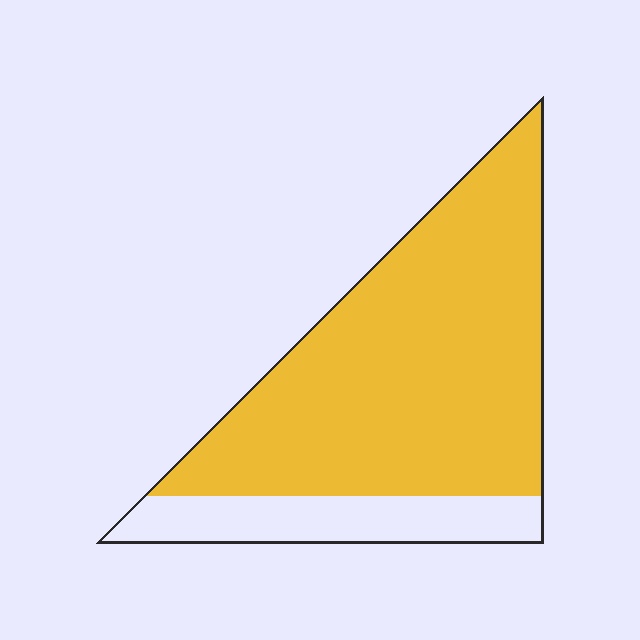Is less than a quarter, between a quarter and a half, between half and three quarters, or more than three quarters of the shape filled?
More than three quarters.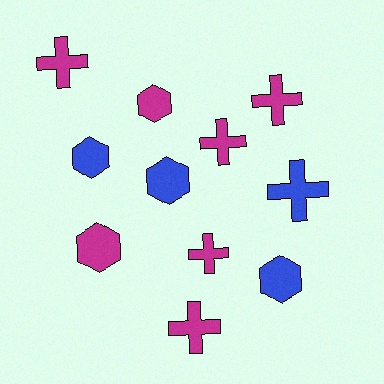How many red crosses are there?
There are no red crosses.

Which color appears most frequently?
Magenta, with 7 objects.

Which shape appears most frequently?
Cross, with 6 objects.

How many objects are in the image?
There are 11 objects.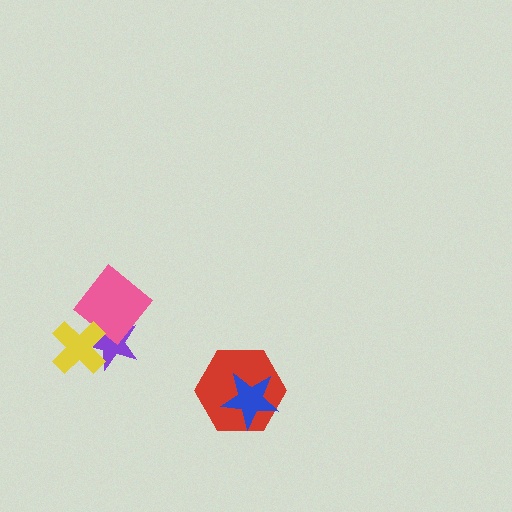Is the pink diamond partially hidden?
Yes, it is partially covered by another shape.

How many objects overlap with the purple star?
2 objects overlap with the purple star.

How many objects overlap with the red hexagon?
1 object overlaps with the red hexagon.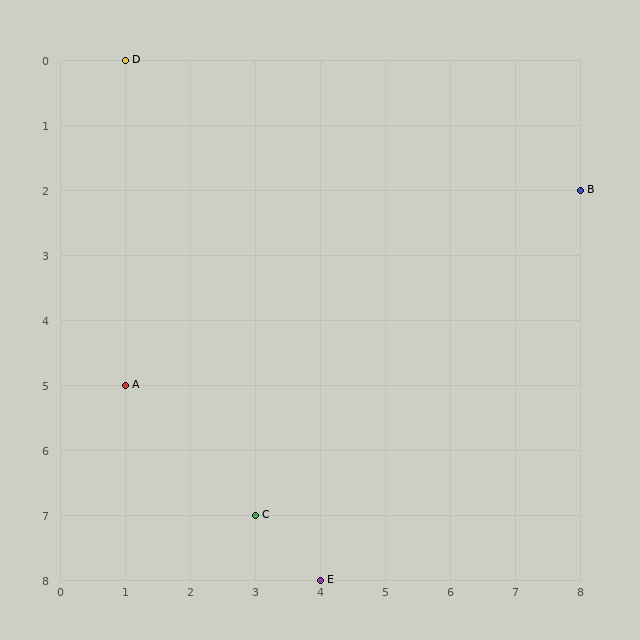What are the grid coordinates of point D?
Point D is at grid coordinates (1, 0).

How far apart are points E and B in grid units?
Points E and B are 4 columns and 6 rows apart (about 7.2 grid units diagonally).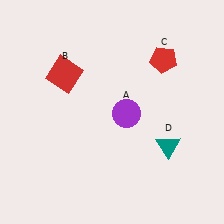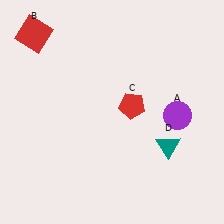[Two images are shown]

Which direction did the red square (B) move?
The red square (B) moved up.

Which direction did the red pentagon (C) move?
The red pentagon (C) moved down.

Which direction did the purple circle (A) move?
The purple circle (A) moved right.